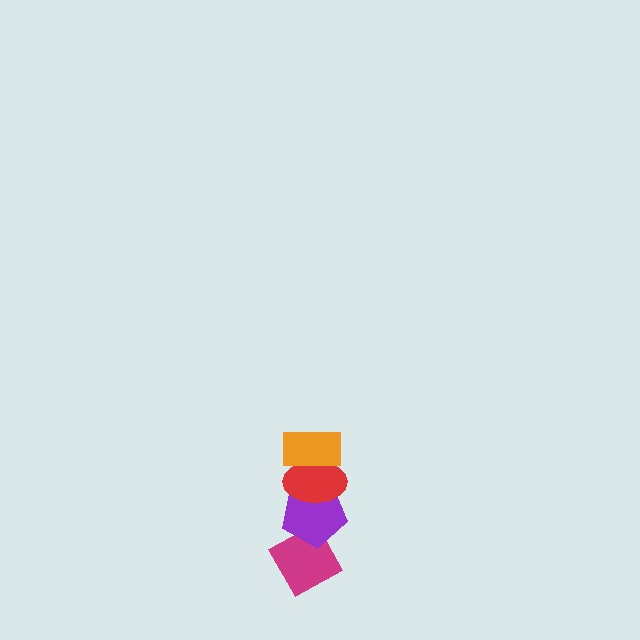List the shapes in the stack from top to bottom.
From top to bottom: the orange rectangle, the red ellipse, the purple pentagon, the magenta diamond.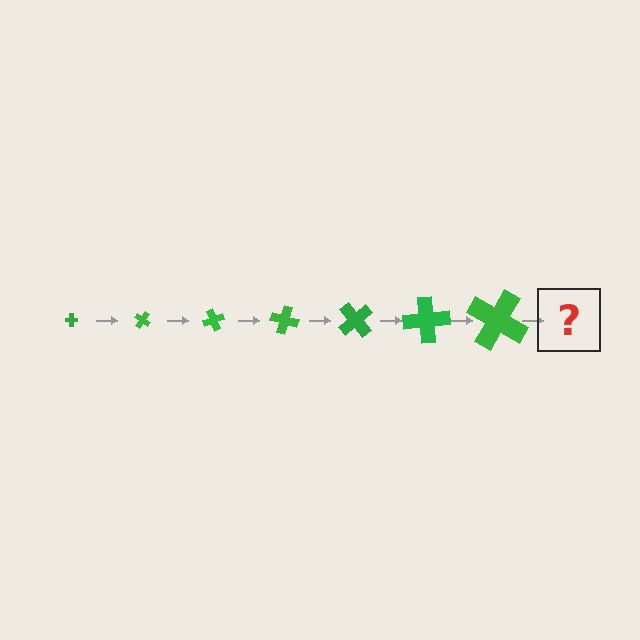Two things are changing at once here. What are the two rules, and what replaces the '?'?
The two rules are that the cross grows larger each step and it rotates 35 degrees each step. The '?' should be a cross, larger than the previous one and rotated 245 degrees from the start.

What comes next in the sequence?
The next element should be a cross, larger than the previous one and rotated 245 degrees from the start.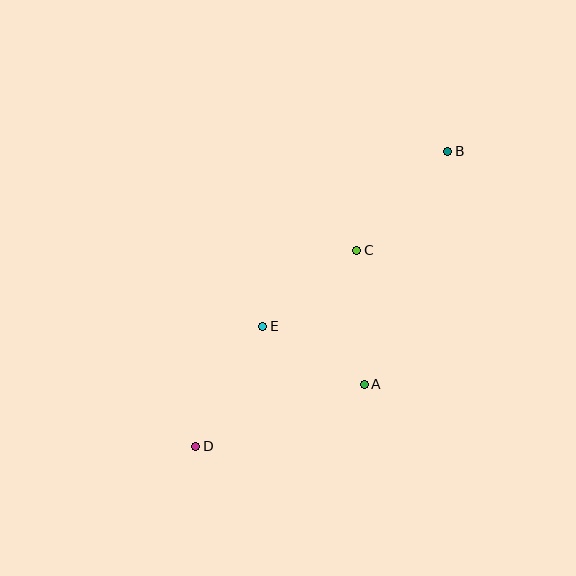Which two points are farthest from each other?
Points B and D are farthest from each other.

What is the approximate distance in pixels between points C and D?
The distance between C and D is approximately 254 pixels.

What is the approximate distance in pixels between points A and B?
The distance between A and B is approximately 247 pixels.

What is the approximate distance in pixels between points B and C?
The distance between B and C is approximately 134 pixels.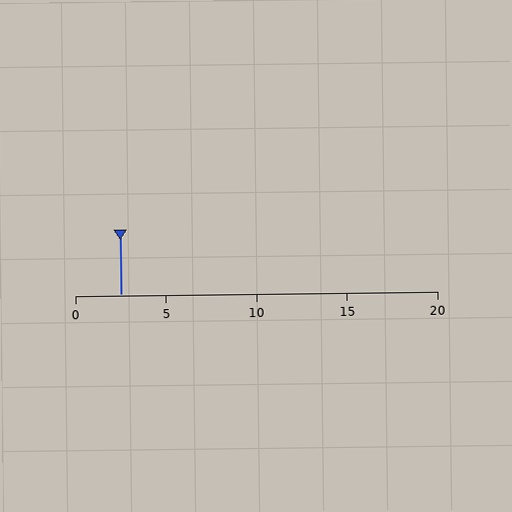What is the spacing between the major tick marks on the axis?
The major ticks are spaced 5 apart.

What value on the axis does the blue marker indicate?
The marker indicates approximately 2.5.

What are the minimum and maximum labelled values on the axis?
The axis runs from 0 to 20.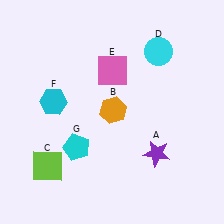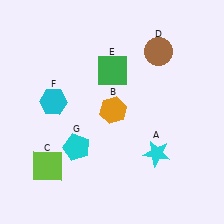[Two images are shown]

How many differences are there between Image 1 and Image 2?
There are 3 differences between the two images.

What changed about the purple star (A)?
In Image 1, A is purple. In Image 2, it changed to cyan.